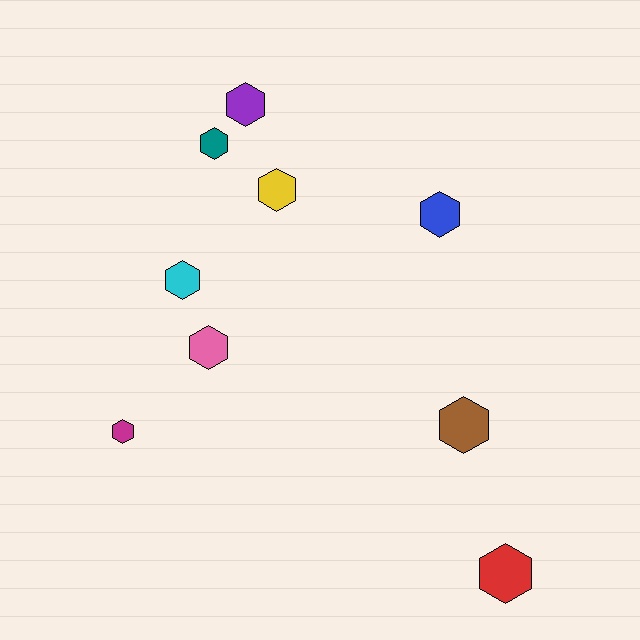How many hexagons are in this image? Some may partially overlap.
There are 9 hexagons.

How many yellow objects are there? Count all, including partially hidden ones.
There is 1 yellow object.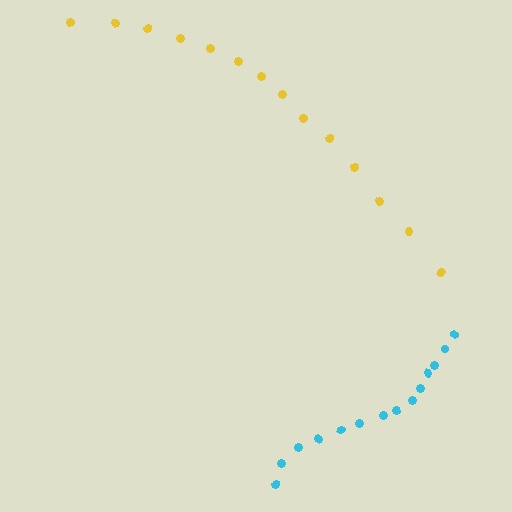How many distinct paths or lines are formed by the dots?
There are 2 distinct paths.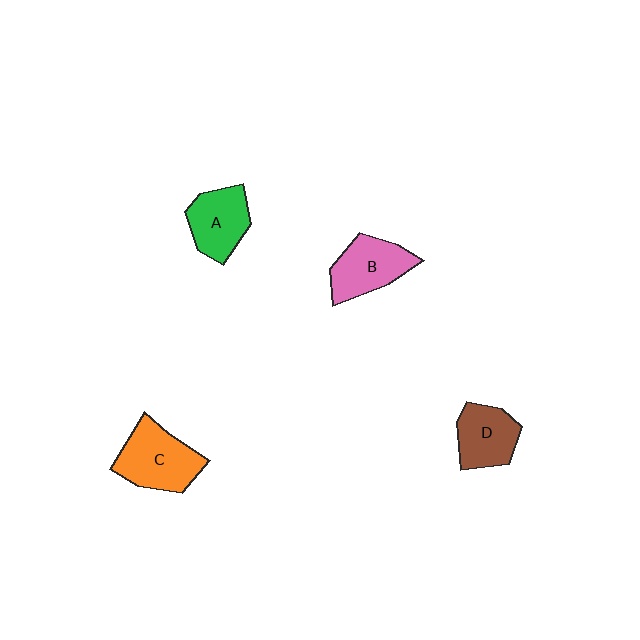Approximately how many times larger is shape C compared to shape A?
Approximately 1.2 times.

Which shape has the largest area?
Shape C (orange).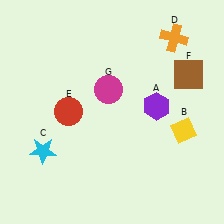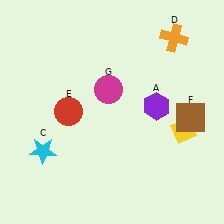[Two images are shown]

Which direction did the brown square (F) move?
The brown square (F) moved down.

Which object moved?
The brown square (F) moved down.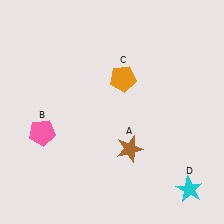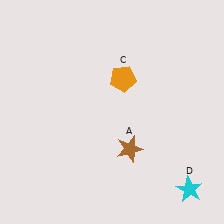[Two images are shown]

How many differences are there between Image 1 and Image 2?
There is 1 difference between the two images.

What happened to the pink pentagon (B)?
The pink pentagon (B) was removed in Image 2. It was in the bottom-left area of Image 1.